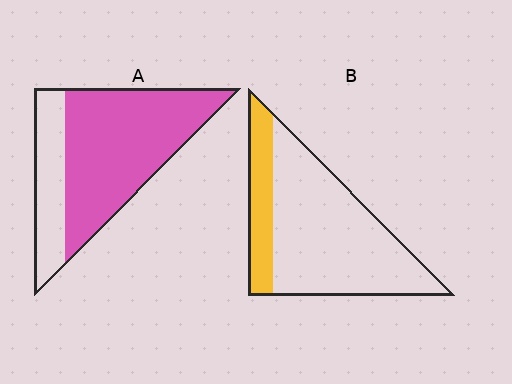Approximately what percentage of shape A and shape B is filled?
A is approximately 70% and B is approximately 25%.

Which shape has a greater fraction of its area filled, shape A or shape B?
Shape A.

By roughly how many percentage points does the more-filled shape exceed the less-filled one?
By roughly 50 percentage points (A over B).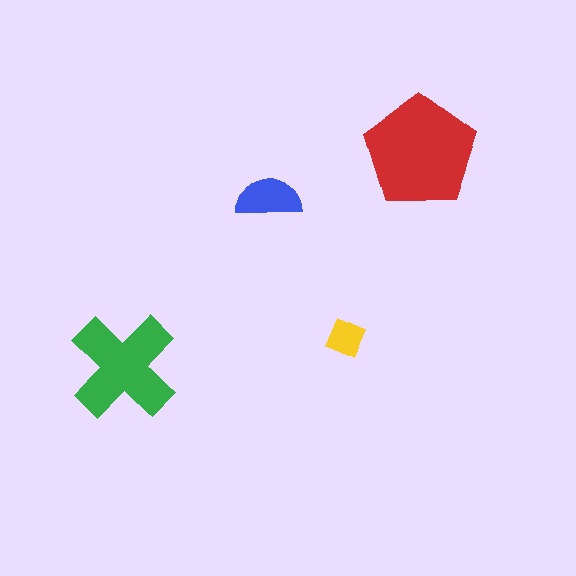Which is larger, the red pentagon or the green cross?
The red pentagon.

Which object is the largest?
The red pentagon.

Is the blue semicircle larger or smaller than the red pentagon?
Smaller.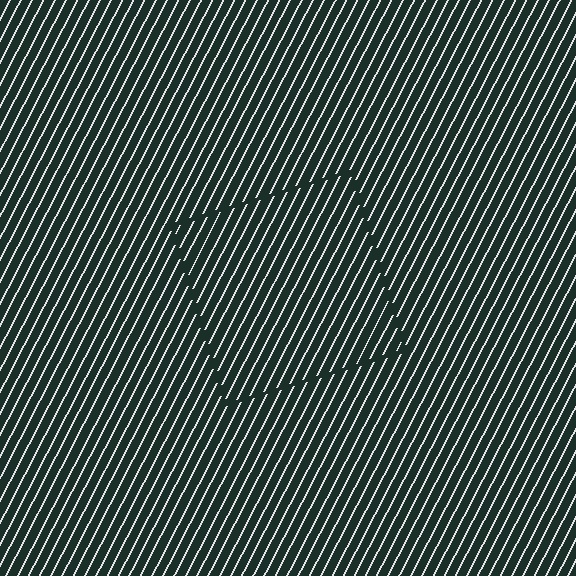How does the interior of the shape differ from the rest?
The interior of the shape contains the same grating, shifted by half a period — the contour is defined by the phase discontinuity where line-ends from the inner and outer gratings abut.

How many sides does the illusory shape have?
4 sides — the line-ends trace a square.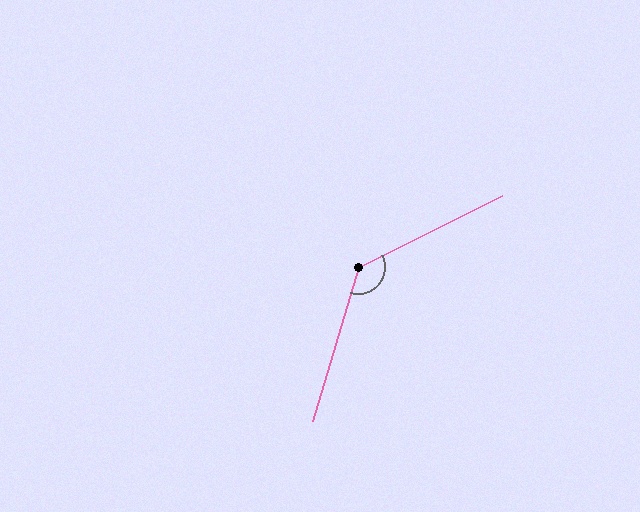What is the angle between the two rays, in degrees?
Approximately 133 degrees.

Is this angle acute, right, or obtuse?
It is obtuse.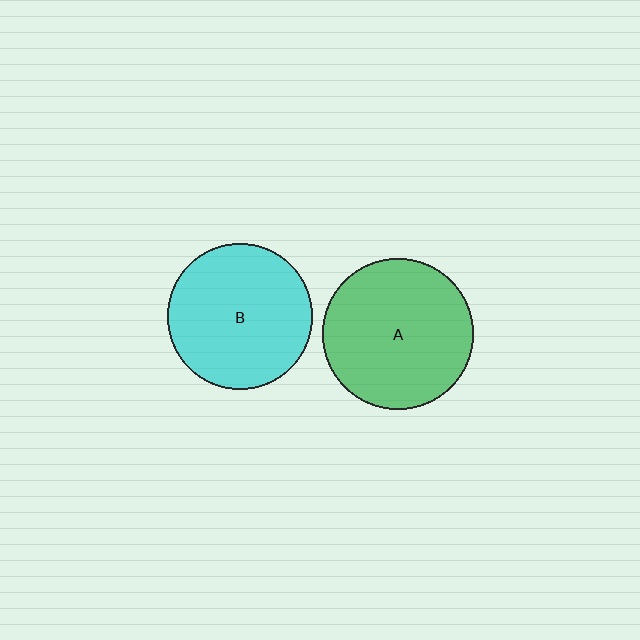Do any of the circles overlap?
No, none of the circles overlap.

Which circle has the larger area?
Circle A (green).